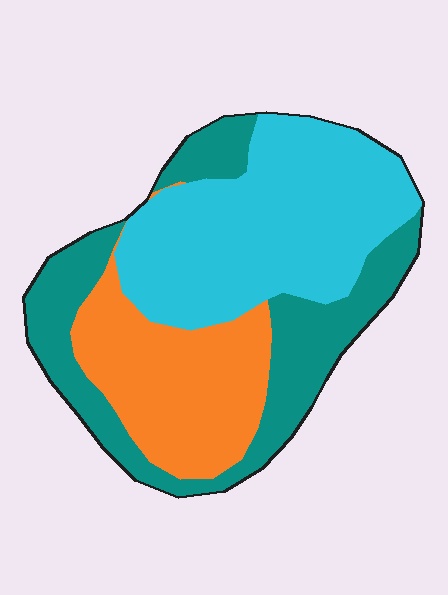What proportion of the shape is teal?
Teal covers 32% of the shape.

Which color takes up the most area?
Cyan, at roughly 40%.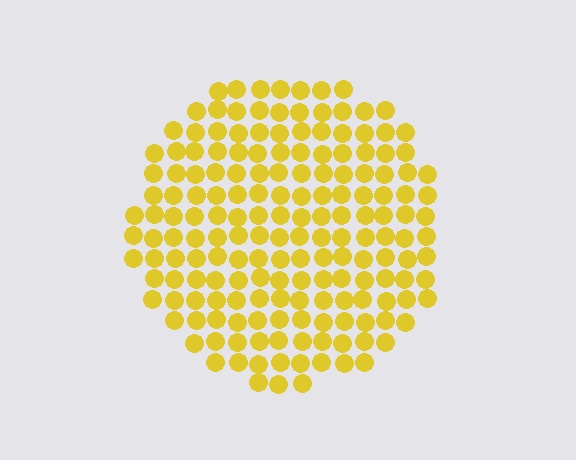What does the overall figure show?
The overall figure shows a circle.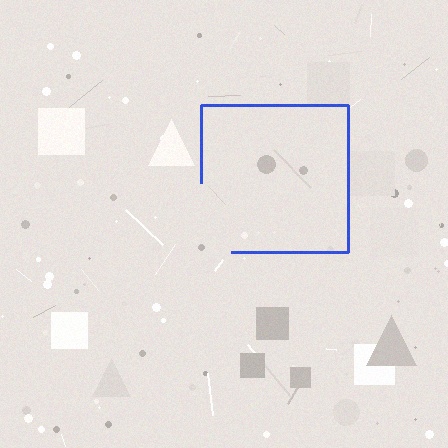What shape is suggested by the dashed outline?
The dashed outline suggests a square.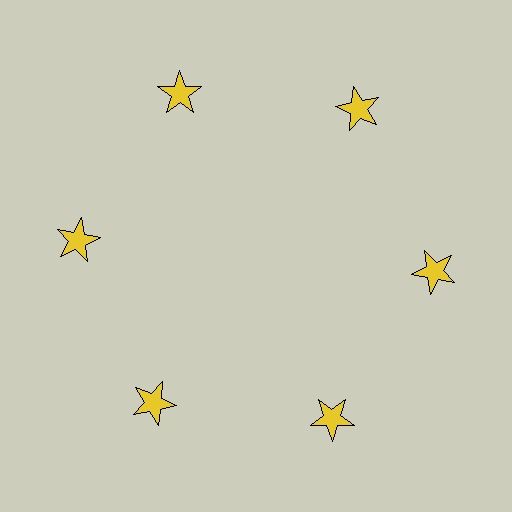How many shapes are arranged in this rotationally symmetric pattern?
There are 6 shapes, arranged in 6 groups of 1.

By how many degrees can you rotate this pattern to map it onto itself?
The pattern maps onto itself every 60 degrees of rotation.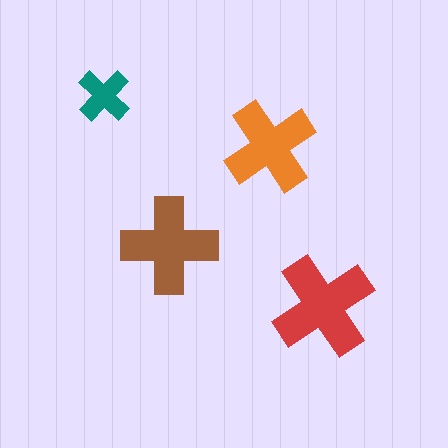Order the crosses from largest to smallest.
the red one, the brown one, the orange one, the teal one.